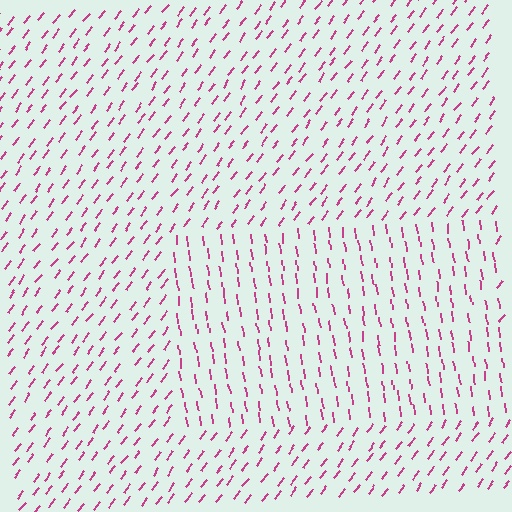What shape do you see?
I see a rectangle.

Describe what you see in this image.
The image is filled with small magenta line segments. A rectangle region in the image has lines oriented differently from the surrounding lines, creating a visible texture boundary.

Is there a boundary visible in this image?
Yes, there is a texture boundary formed by a change in line orientation.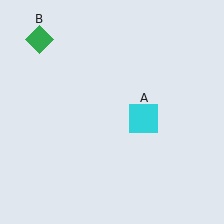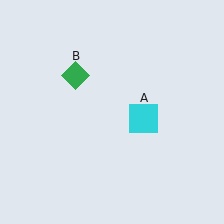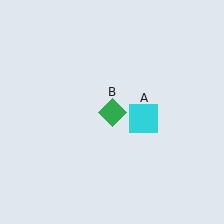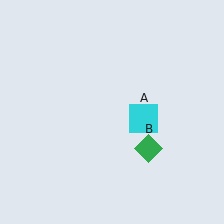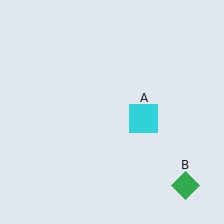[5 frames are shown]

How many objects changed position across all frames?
1 object changed position: green diamond (object B).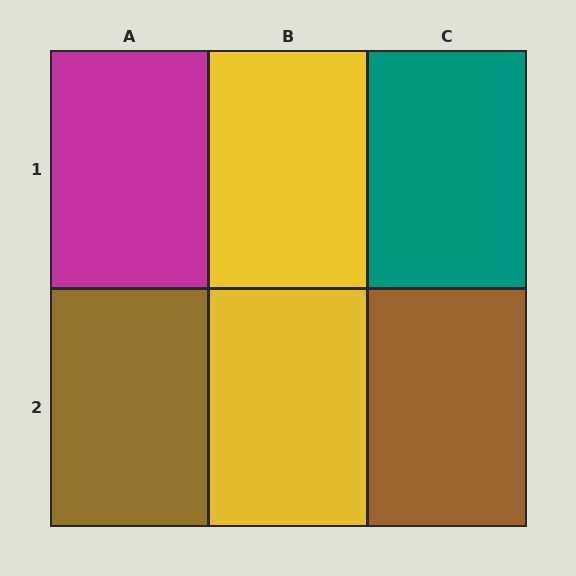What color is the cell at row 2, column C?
Brown.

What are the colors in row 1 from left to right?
Magenta, yellow, teal.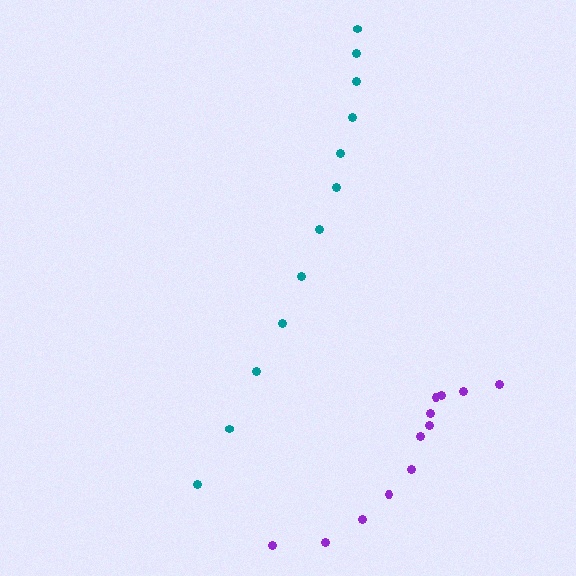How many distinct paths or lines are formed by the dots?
There are 2 distinct paths.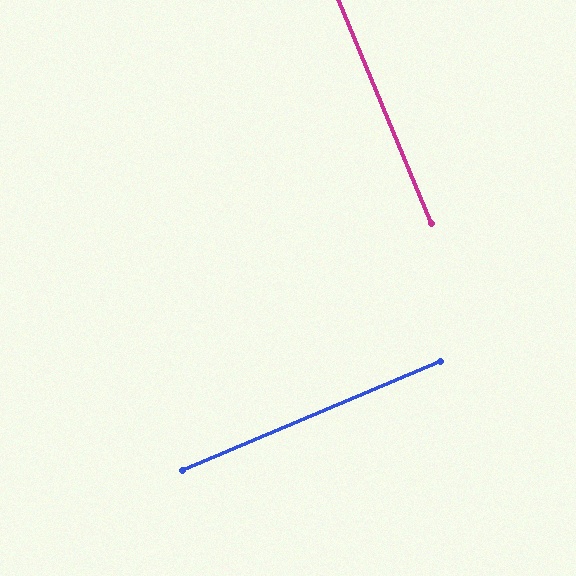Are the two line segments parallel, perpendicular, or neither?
Perpendicular — they meet at approximately 90°.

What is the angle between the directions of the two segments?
Approximately 90 degrees.